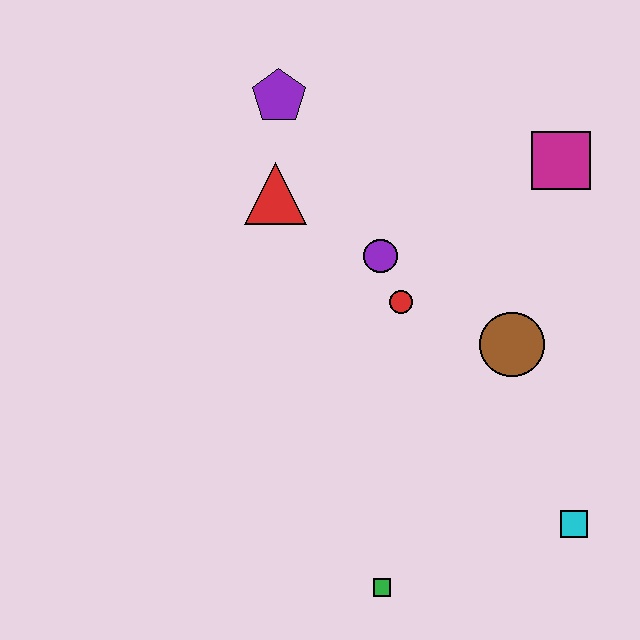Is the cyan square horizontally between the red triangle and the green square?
No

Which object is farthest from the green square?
The purple pentagon is farthest from the green square.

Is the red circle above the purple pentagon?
No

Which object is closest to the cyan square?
The brown circle is closest to the cyan square.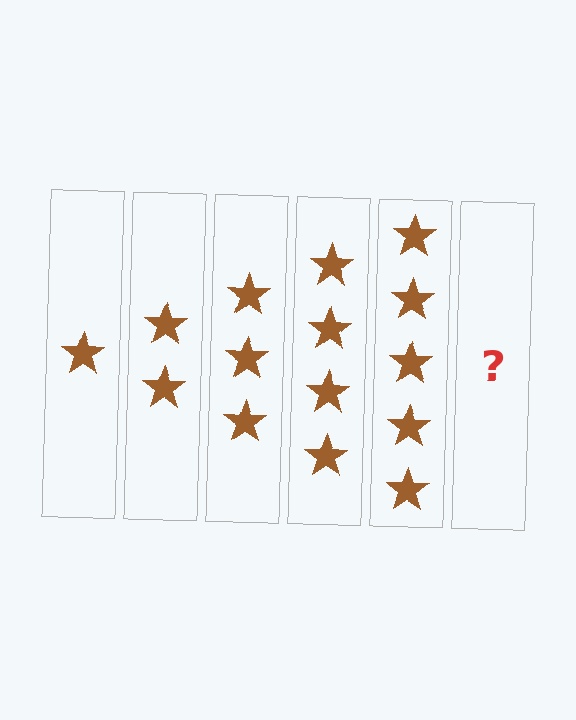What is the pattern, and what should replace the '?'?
The pattern is that each step adds one more star. The '?' should be 6 stars.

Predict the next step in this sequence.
The next step is 6 stars.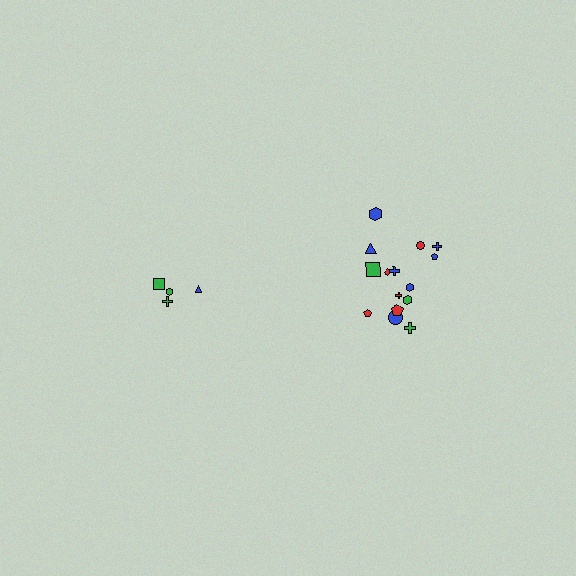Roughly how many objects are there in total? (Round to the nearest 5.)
Roughly 20 objects in total.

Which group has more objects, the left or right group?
The right group.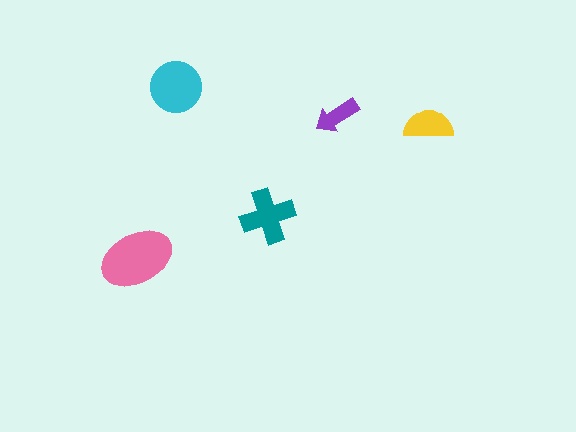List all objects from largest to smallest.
The pink ellipse, the cyan circle, the teal cross, the yellow semicircle, the purple arrow.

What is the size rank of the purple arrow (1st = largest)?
5th.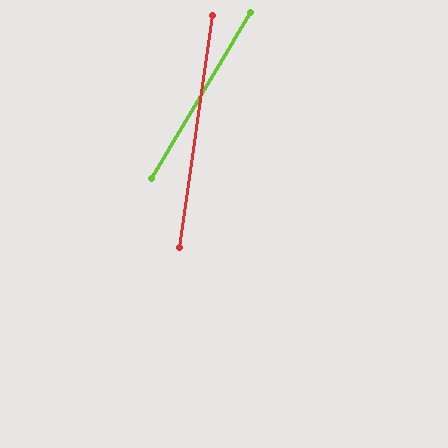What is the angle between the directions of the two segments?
Approximately 23 degrees.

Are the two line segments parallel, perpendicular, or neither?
Neither parallel nor perpendicular — they differ by about 23°.